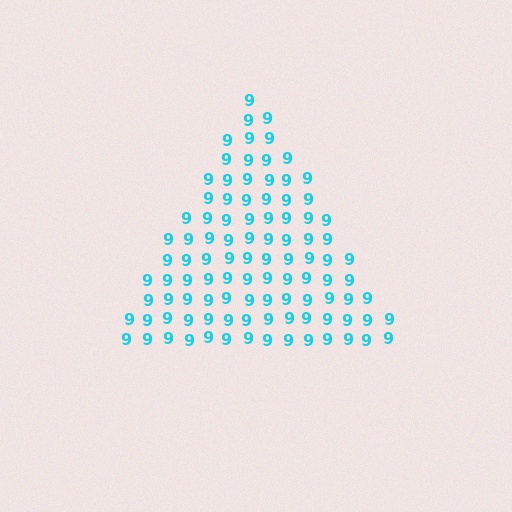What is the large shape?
The large shape is a triangle.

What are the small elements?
The small elements are digit 9's.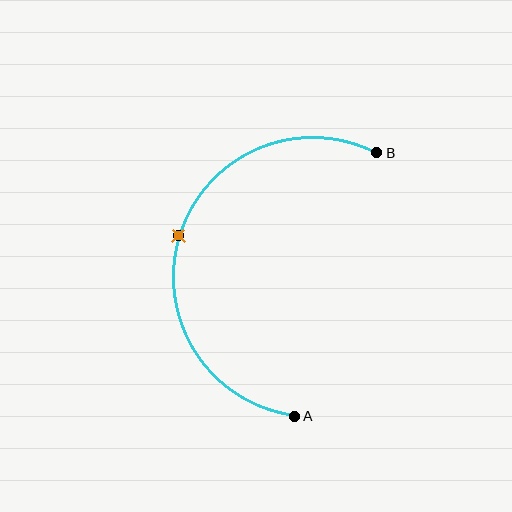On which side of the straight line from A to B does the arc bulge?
The arc bulges to the left of the straight line connecting A and B.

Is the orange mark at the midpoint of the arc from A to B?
Yes. The orange mark lies on the arc at equal arc-length from both A and B — it is the arc midpoint.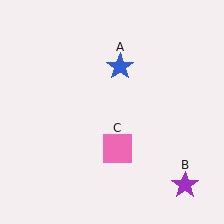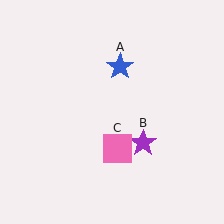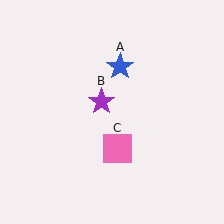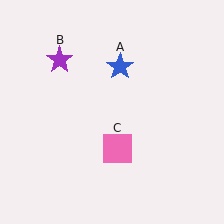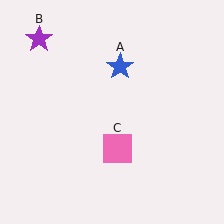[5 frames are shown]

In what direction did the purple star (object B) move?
The purple star (object B) moved up and to the left.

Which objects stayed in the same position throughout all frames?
Blue star (object A) and pink square (object C) remained stationary.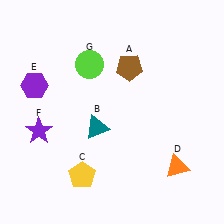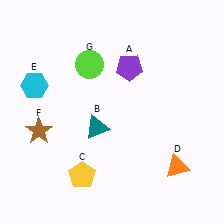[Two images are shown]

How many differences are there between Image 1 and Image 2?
There are 3 differences between the two images.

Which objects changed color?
A changed from brown to purple. E changed from purple to cyan. F changed from purple to brown.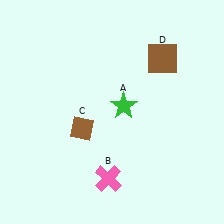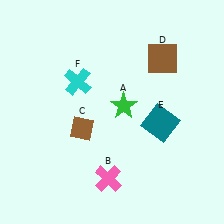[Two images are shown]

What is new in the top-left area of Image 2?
A cyan cross (F) was added in the top-left area of Image 2.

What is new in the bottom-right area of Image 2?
A teal square (E) was added in the bottom-right area of Image 2.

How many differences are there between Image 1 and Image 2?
There are 2 differences between the two images.